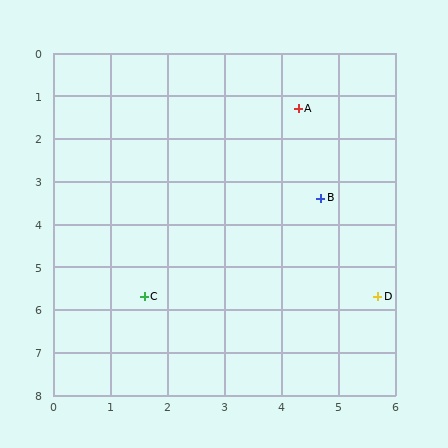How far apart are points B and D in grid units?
Points B and D are about 2.5 grid units apart.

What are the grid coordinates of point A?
Point A is at approximately (4.3, 1.3).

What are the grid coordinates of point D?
Point D is at approximately (5.7, 5.7).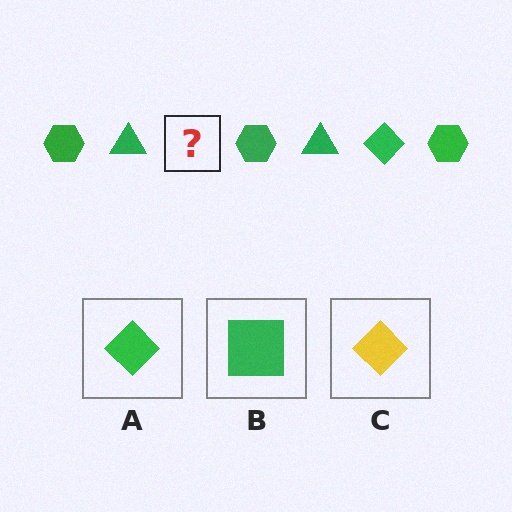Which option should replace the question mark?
Option A.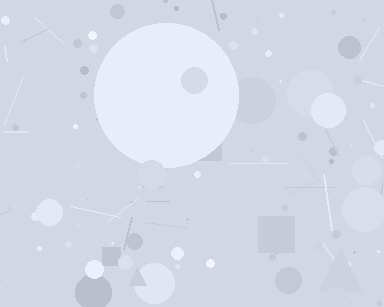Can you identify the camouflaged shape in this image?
The camouflaged shape is a circle.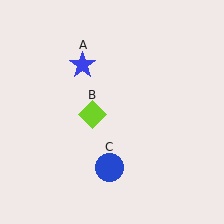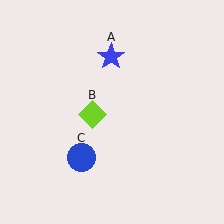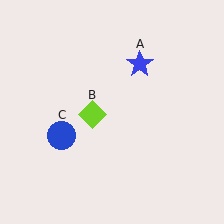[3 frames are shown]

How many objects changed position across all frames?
2 objects changed position: blue star (object A), blue circle (object C).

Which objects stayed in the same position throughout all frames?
Lime diamond (object B) remained stationary.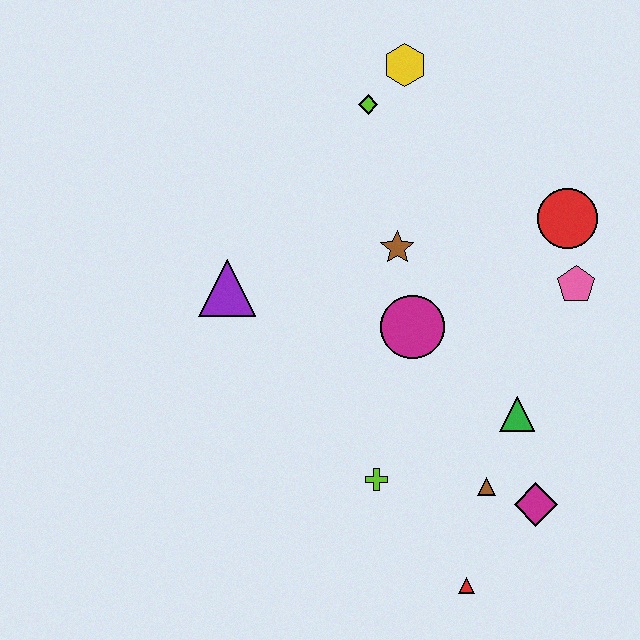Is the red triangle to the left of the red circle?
Yes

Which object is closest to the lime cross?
The brown triangle is closest to the lime cross.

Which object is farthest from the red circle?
The red triangle is farthest from the red circle.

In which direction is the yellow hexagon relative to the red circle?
The yellow hexagon is to the left of the red circle.